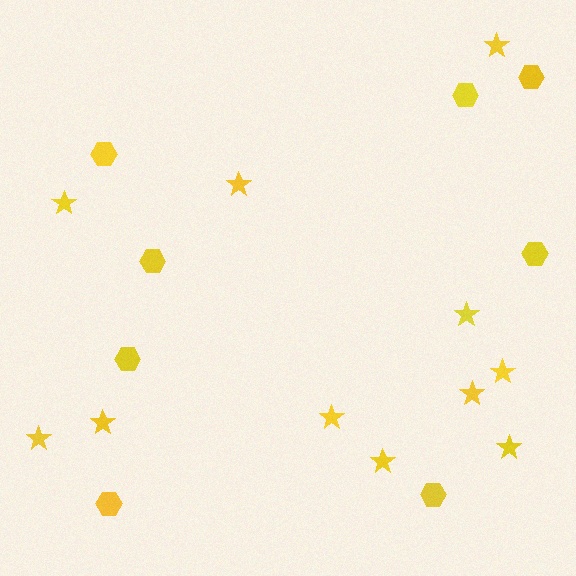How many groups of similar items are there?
There are 2 groups: one group of hexagons (8) and one group of stars (11).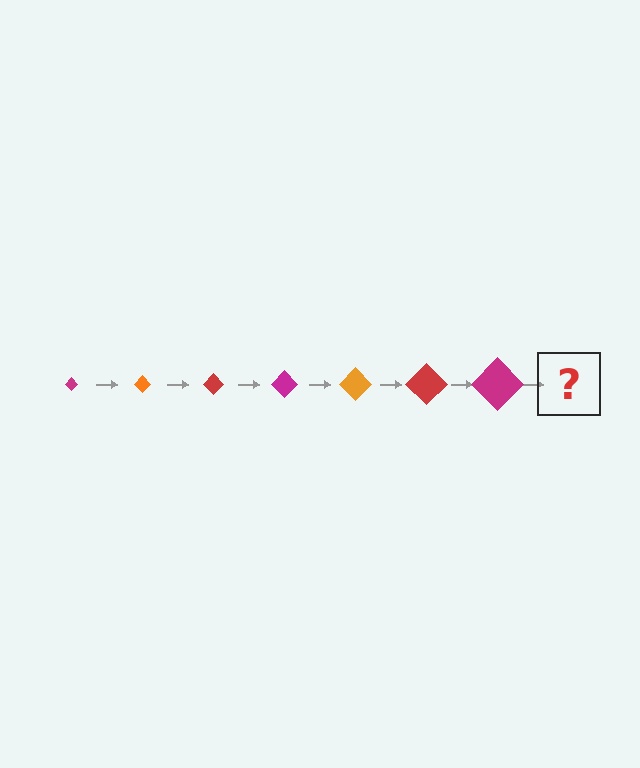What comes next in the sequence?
The next element should be an orange diamond, larger than the previous one.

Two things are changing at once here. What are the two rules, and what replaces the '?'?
The two rules are that the diamond grows larger each step and the color cycles through magenta, orange, and red. The '?' should be an orange diamond, larger than the previous one.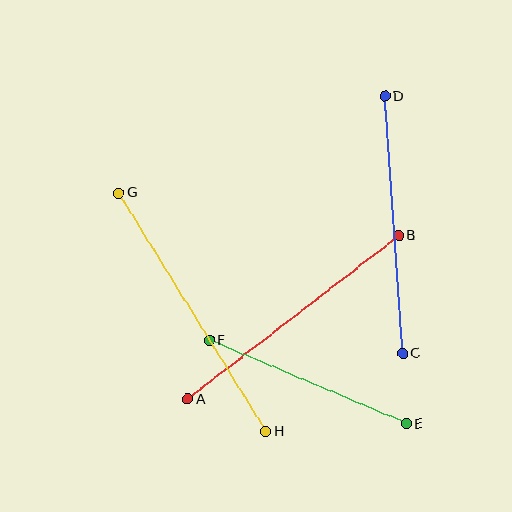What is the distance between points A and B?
The distance is approximately 267 pixels.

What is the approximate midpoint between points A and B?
The midpoint is at approximately (293, 317) pixels.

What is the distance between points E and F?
The distance is approximately 214 pixels.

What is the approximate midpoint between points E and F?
The midpoint is at approximately (308, 382) pixels.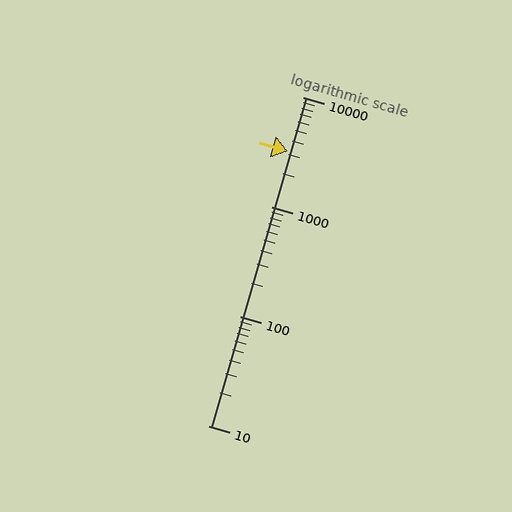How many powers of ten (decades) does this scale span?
The scale spans 3 decades, from 10 to 10000.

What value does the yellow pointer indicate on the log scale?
The pointer indicates approximately 3200.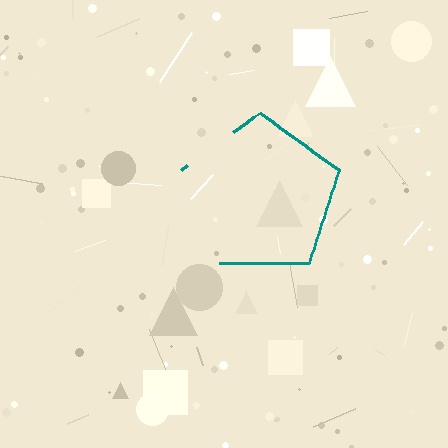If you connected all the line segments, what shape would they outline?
They would outline a pentagon.